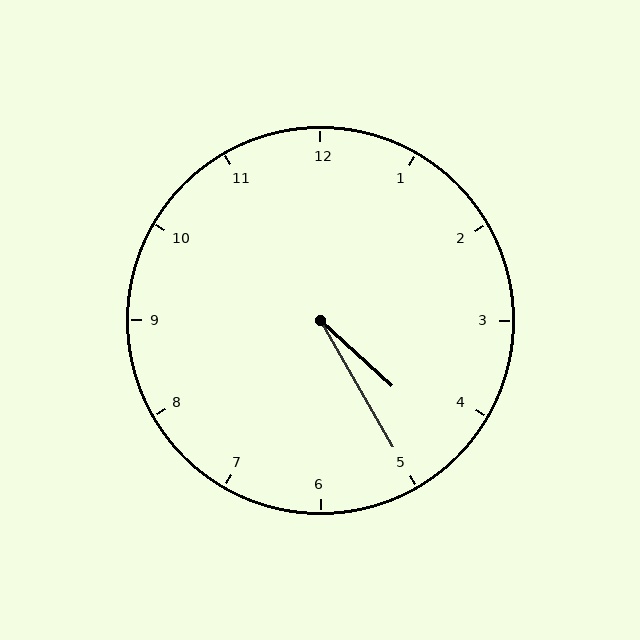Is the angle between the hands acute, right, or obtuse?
It is acute.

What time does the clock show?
4:25.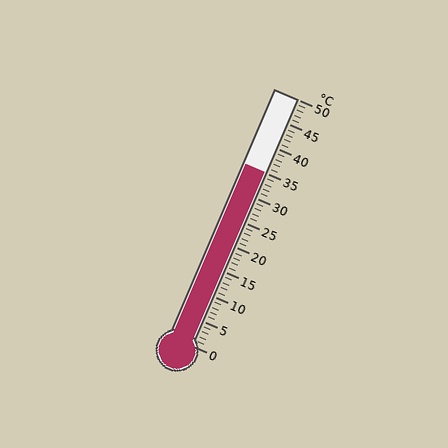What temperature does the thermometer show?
The thermometer shows approximately 35°C.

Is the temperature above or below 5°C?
The temperature is above 5°C.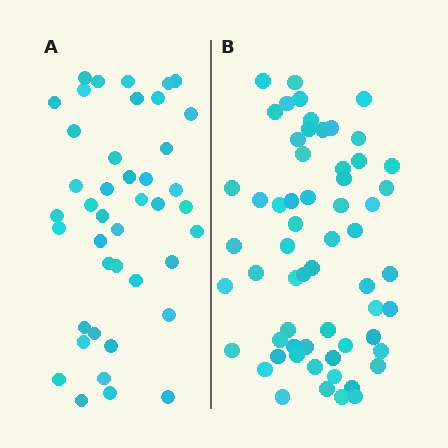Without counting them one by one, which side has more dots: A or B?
Region B (the right region) has more dots.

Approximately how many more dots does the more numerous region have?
Region B has approximately 20 more dots than region A.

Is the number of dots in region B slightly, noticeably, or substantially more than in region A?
Region B has noticeably more, but not dramatically so. The ratio is roughly 1.4 to 1.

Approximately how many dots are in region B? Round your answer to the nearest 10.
About 60 dots.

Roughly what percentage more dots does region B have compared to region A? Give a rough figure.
About 45% more.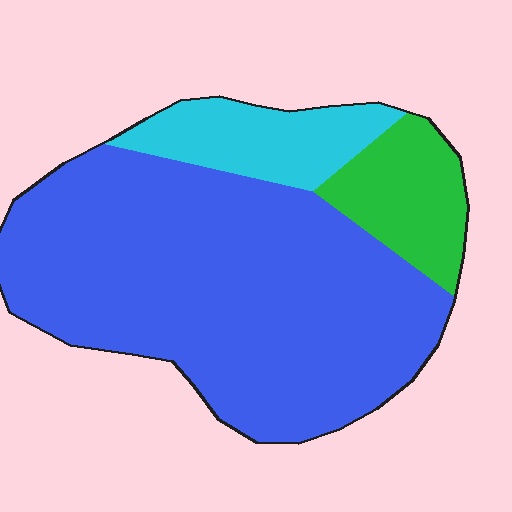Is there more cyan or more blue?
Blue.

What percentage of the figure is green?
Green covers roughly 15% of the figure.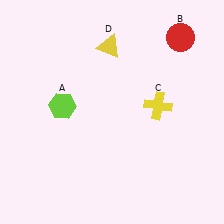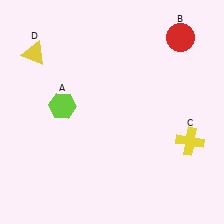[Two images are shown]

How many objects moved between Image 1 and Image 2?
2 objects moved between the two images.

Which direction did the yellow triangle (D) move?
The yellow triangle (D) moved left.